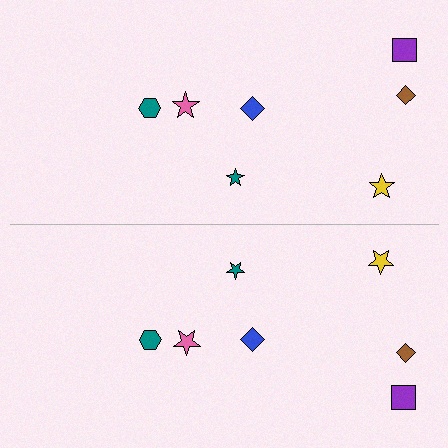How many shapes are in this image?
There are 14 shapes in this image.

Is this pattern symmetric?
Yes, this pattern has bilateral (reflection) symmetry.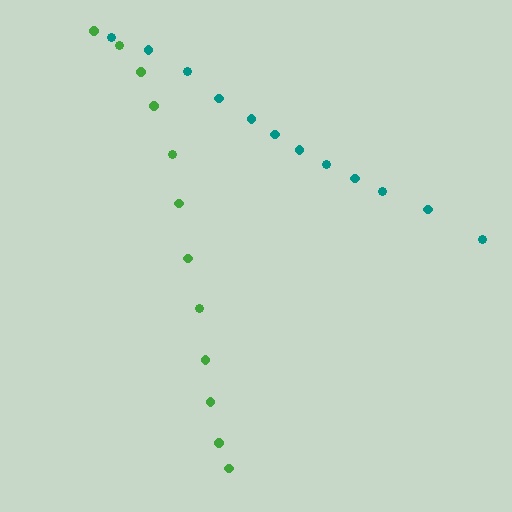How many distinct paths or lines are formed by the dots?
There are 2 distinct paths.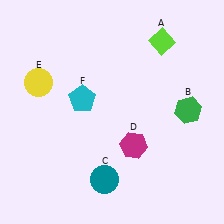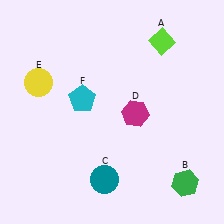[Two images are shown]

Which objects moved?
The objects that moved are: the green hexagon (B), the magenta hexagon (D).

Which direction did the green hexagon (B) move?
The green hexagon (B) moved down.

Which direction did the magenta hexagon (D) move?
The magenta hexagon (D) moved up.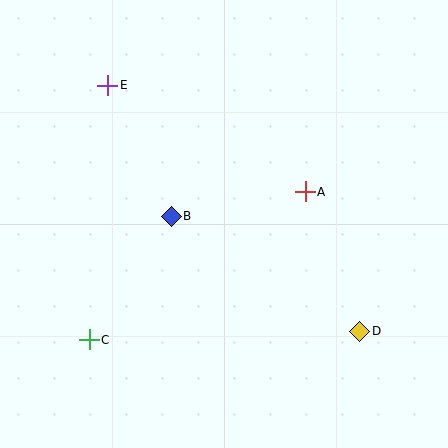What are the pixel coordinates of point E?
Point E is at (108, 85).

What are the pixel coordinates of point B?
Point B is at (171, 216).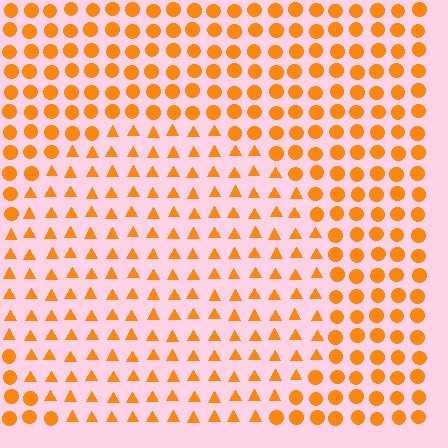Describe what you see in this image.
The image is filled with small orange elements arranged in a uniform grid. A circle-shaped region contains triangles, while the surrounding area contains circles. The boundary is defined purely by the change in element shape.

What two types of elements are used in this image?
The image uses triangles inside the circle region and circles outside it.